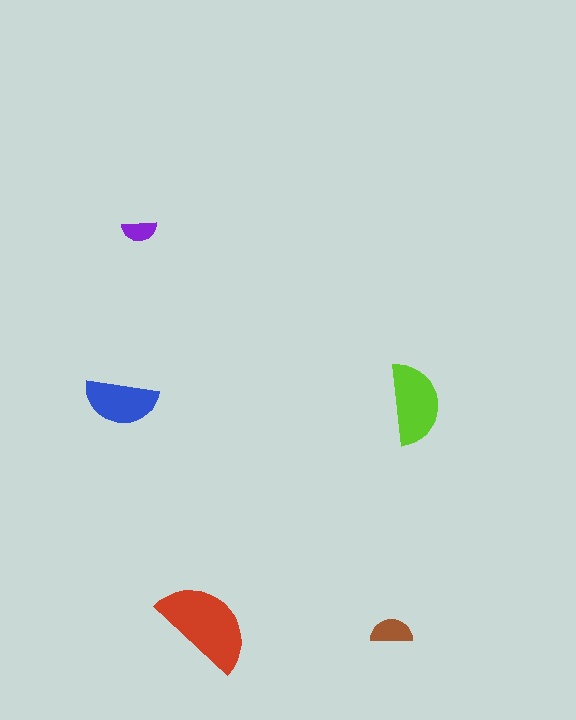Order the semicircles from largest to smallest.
the red one, the lime one, the blue one, the brown one, the purple one.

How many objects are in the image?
There are 5 objects in the image.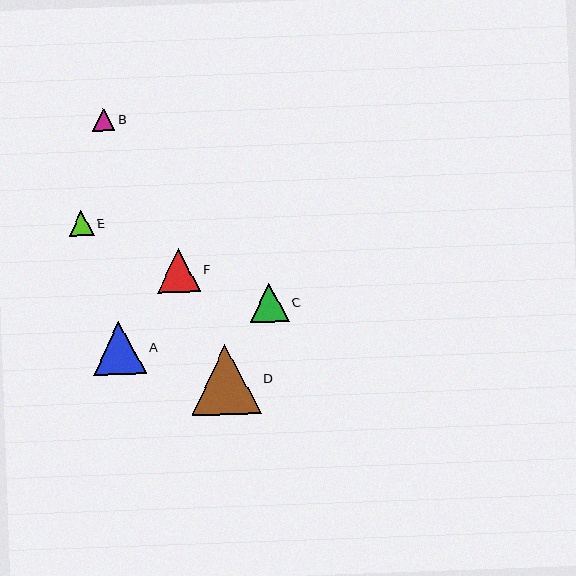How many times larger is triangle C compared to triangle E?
Triangle C is approximately 1.6 times the size of triangle E.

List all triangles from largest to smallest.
From largest to smallest: D, A, F, C, E, B.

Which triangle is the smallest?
Triangle B is the smallest with a size of approximately 22 pixels.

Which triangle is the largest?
Triangle D is the largest with a size of approximately 70 pixels.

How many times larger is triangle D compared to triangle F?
Triangle D is approximately 1.6 times the size of triangle F.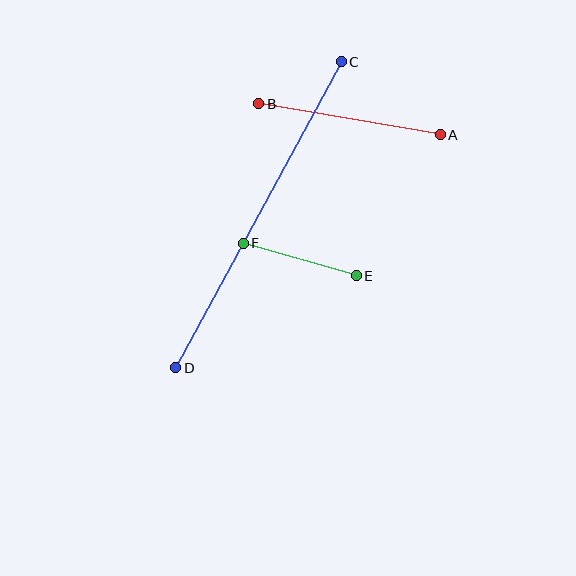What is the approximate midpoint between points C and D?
The midpoint is at approximately (259, 215) pixels.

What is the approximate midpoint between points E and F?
The midpoint is at approximately (300, 259) pixels.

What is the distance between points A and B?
The distance is approximately 184 pixels.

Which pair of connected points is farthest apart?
Points C and D are farthest apart.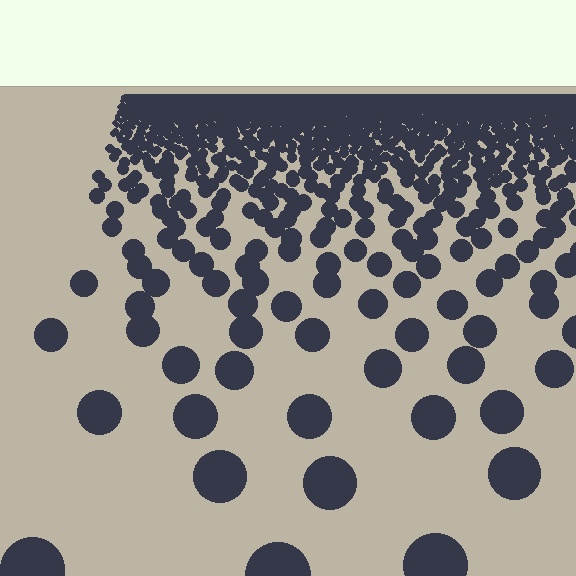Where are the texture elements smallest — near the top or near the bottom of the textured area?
Near the top.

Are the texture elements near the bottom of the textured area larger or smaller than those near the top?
Larger. Near the bottom, elements are closer to the viewer and appear at a bigger on-screen size.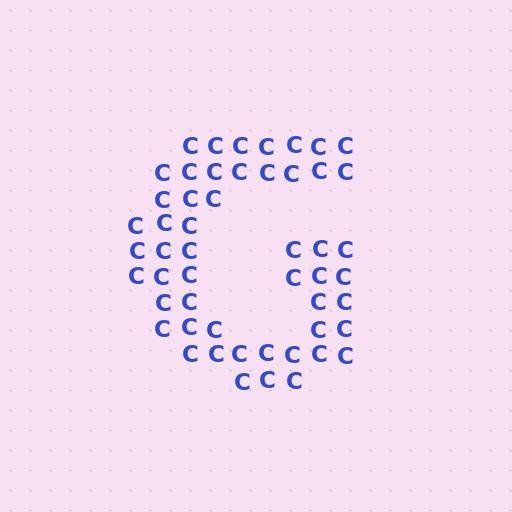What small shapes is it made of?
It is made of small letter C's.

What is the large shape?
The large shape is the letter G.